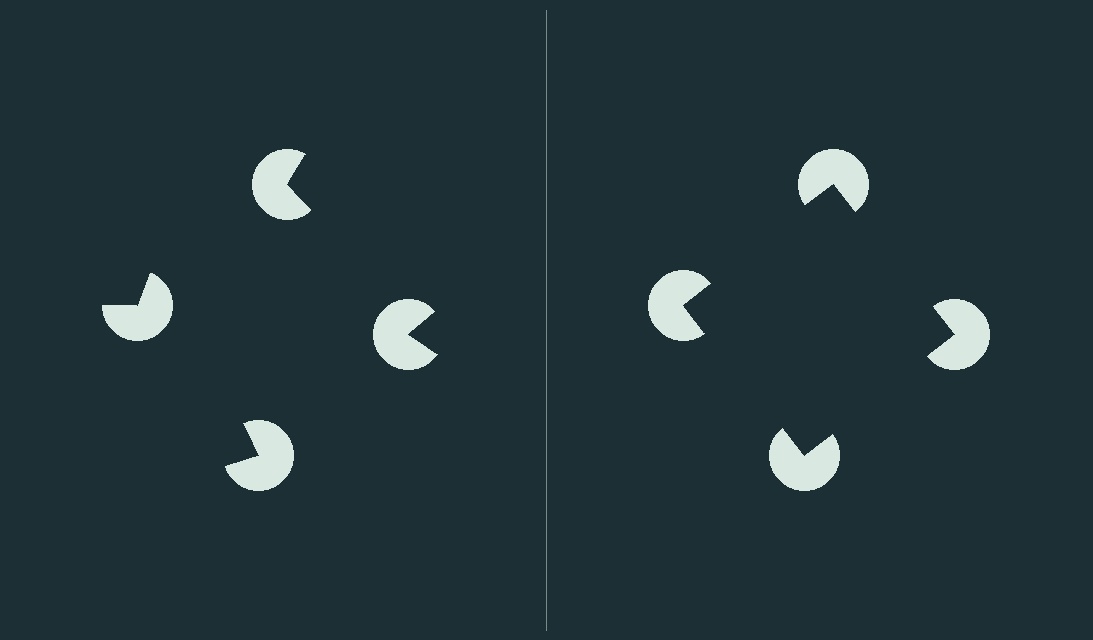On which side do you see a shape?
An illusory square appears on the right side. On the left side the wedge cuts are rotated, so no coherent shape forms.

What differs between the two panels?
The pac-man discs are positioned identically on both sides; only the wedge orientations differ. On the right they align to a square; on the left they are misaligned.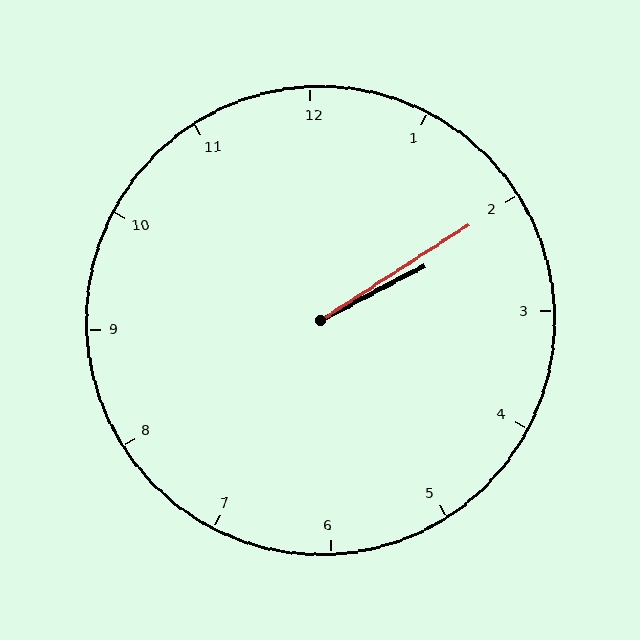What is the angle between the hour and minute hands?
Approximately 5 degrees.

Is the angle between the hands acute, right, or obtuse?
It is acute.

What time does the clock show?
2:10.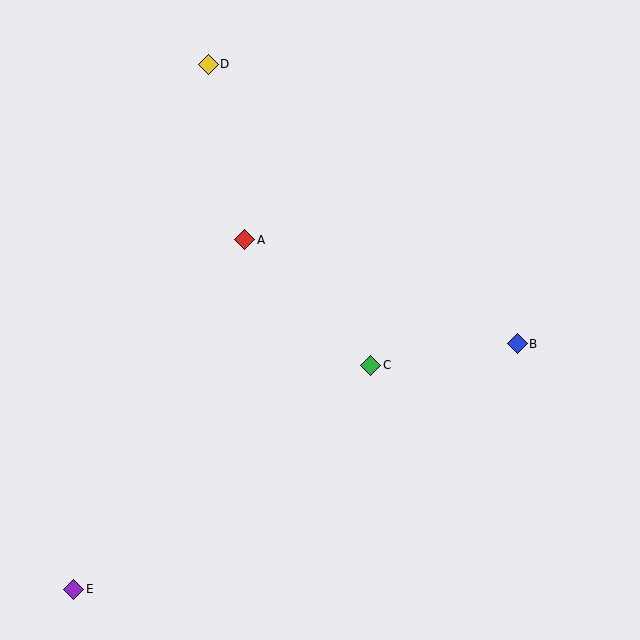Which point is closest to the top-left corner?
Point D is closest to the top-left corner.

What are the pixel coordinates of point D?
Point D is at (208, 64).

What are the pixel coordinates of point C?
Point C is at (371, 365).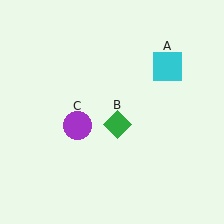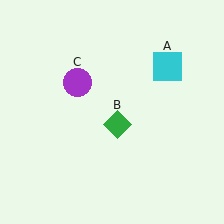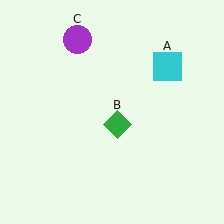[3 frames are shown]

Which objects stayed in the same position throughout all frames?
Cyan square (object A) and green diamond (object B) remained stationary.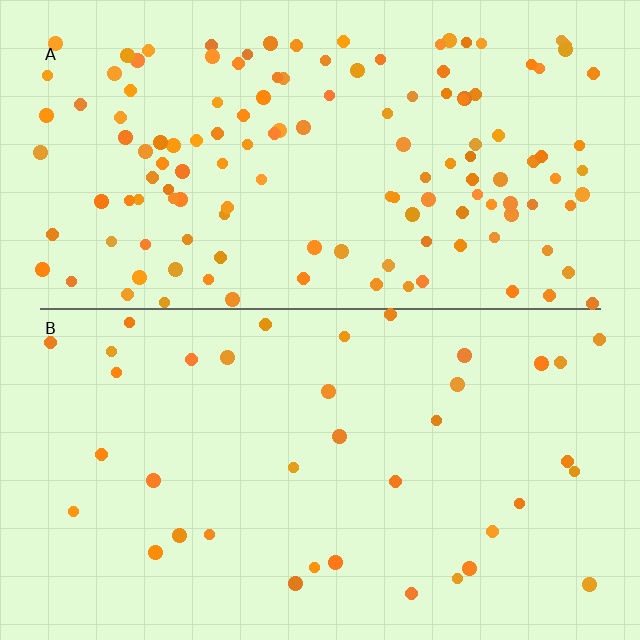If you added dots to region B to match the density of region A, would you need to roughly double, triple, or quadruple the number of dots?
Approximately quadruple.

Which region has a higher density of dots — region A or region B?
A (the top).